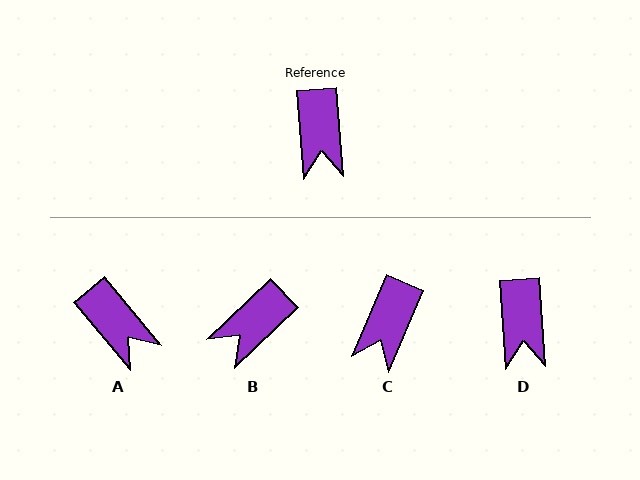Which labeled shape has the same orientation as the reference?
D.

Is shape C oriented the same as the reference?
No, it is off by about 27 degrees.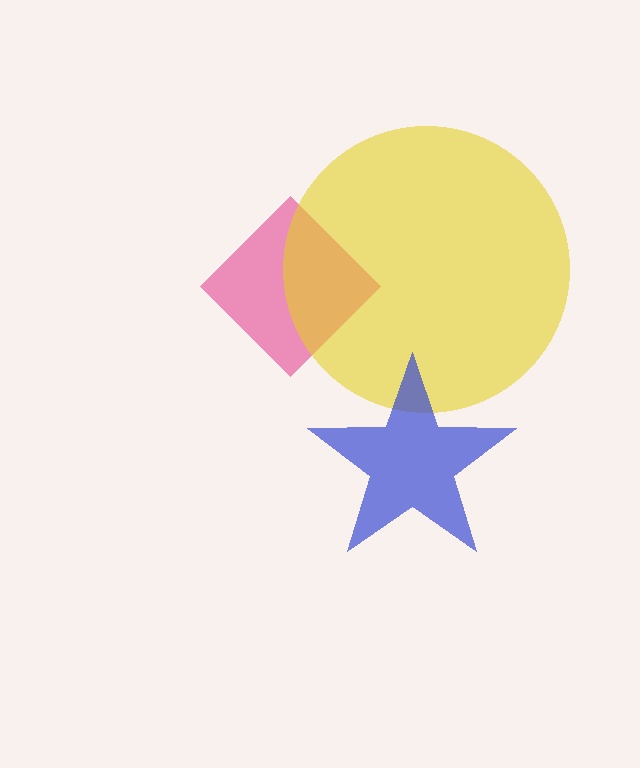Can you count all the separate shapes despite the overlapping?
Yes, there are 3 separate shapes.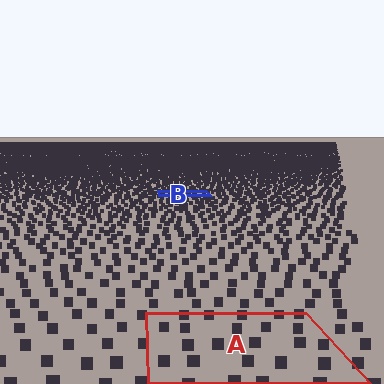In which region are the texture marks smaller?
The texture marks are smaller in region B, because it is farther away.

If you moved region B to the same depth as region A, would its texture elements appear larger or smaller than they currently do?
They would appear larger. At a closer depth, the same texture elements are projected at a bigger on-screen size.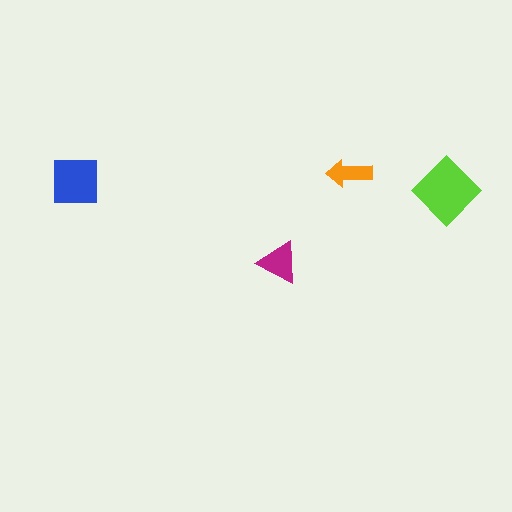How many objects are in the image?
There are 4 objects in the image.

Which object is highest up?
The orange arrow is topmost.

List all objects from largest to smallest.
The lime diamond, the blue square, the magenta triangle, the orange arrow.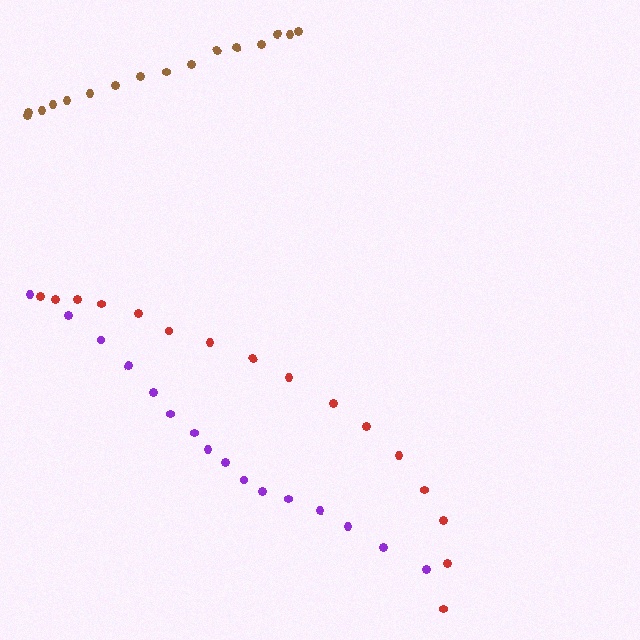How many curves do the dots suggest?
There are 3 distinct paths.